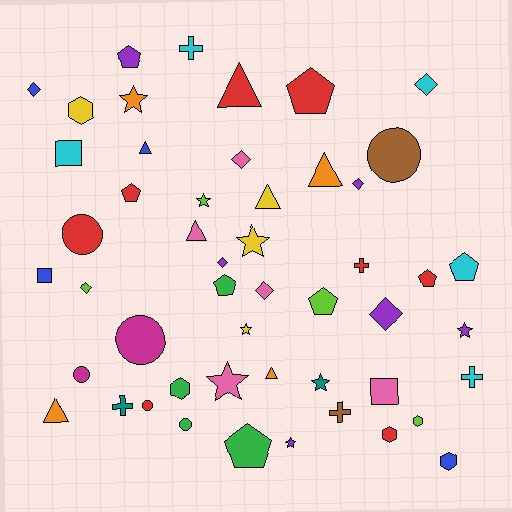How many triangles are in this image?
There are 7 triangles.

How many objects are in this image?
There are 50 objects.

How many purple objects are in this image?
There are 6 purple objects.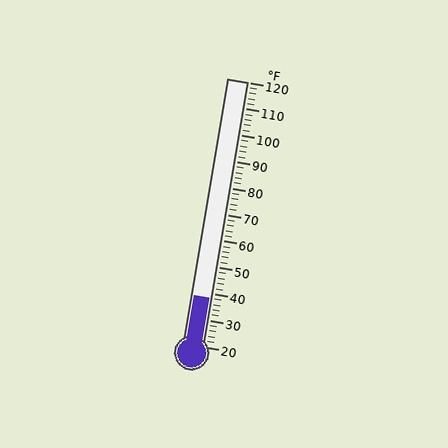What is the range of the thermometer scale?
The thermometer scale ranges from 20°F to 120°F.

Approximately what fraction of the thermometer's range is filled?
The thermometer is filled to approximately 20% of its range.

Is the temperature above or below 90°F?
The temperature is below 90°F.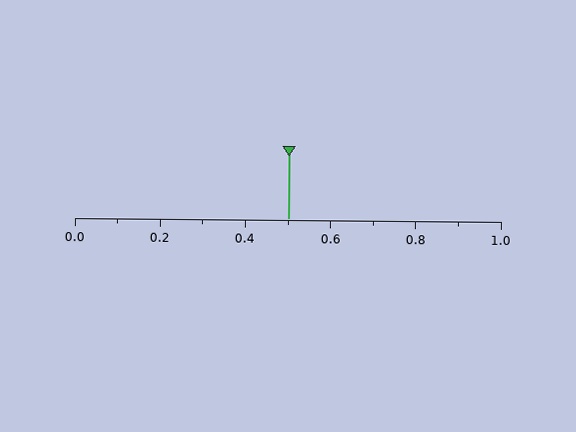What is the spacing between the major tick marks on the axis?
The major ticks are spaced 0.2 apart.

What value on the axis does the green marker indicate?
The marker indicates approximately 0.5.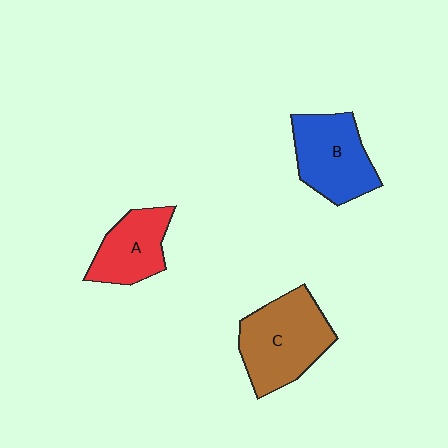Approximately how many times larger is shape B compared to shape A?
Approximately 1.3 times.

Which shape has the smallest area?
Shape A (red).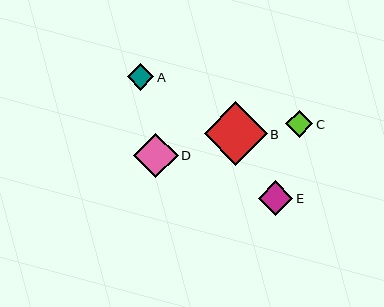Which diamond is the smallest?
Diamond A is the smallest with a size of approximately 26 pixels.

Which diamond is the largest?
Diamond B is the largest with a size of approximately 63 pixels.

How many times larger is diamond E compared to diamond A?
Diamond E is approximately 1.3 times the size of diamond A.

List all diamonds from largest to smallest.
From largest to smallest: B, D, E, C, A.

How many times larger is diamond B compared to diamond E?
Diamond B is approximately 1.9 times the size of diamond E.